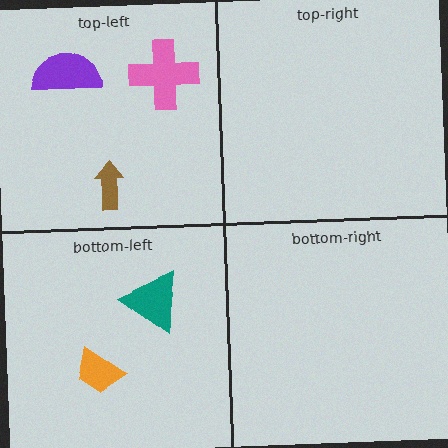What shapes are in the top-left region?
The pink cross, the brown arrow, the purple semicircle.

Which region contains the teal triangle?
The bottom-left region.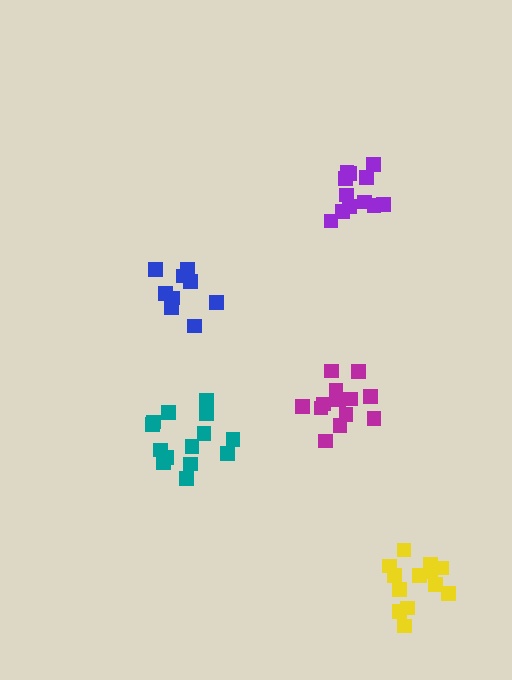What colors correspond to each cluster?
The clusters are colored: magenta, blue, teal, purple, yellow.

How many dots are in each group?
Group 1: 13 dots, Group 2: 9 dots, Group 3: 14 dots, Group 4: 12 dots, Group 5: 13 dots (61 total).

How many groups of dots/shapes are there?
There are 5 groups.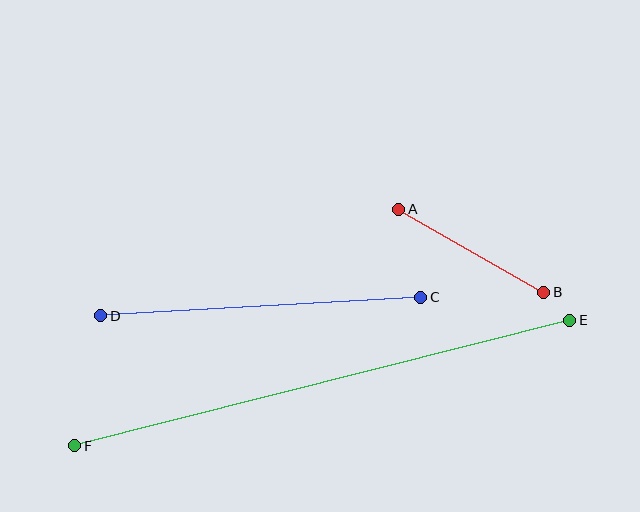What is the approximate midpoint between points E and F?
The midpoint is at approximately (322, 383) pixels.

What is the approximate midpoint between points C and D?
The midpoint is at approximately (261, 307) pixels.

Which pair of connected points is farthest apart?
Points E and F are farthest apart.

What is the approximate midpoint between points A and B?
The midpoint is at approximately (471, 251) pixels.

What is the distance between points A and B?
The distance is approximately 167 pixels.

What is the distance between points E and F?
The distance is approximately 511 pixels.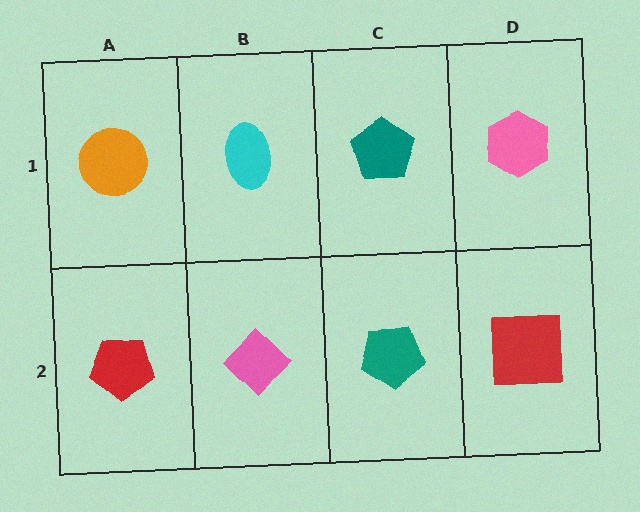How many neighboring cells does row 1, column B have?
3.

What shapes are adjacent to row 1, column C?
A teal pentagon (row 2, column C), a cyan ellipse (row 1, column B), a pink hexagon (row 1, column D).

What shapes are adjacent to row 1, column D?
A red square (row 2, column D), a teal pentagon (row 1, column C).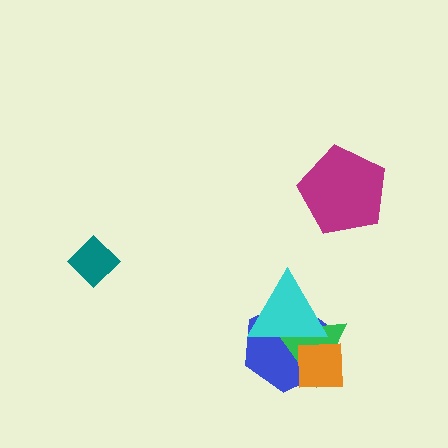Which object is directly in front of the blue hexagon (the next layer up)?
The green triangle is directly in front of the blue hexagon.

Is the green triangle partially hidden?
Yes, it is partially covered by another shape.